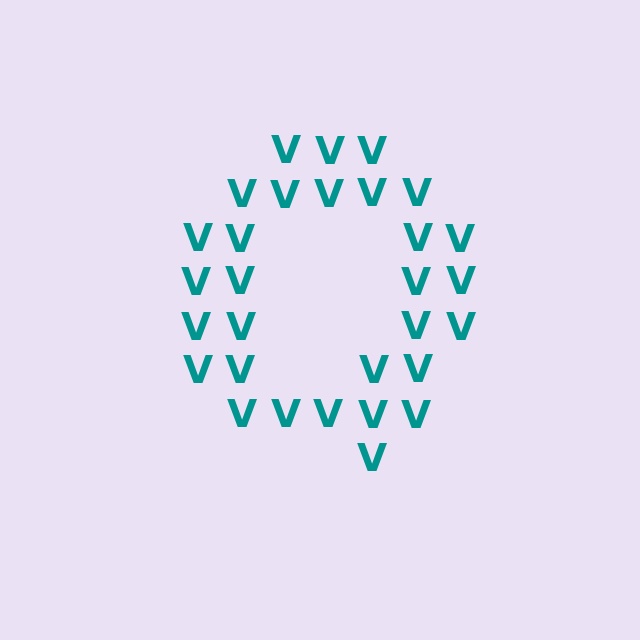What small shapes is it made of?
It is made of small letter V's.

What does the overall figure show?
The overall figure shows the letter Q.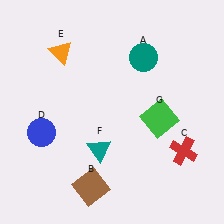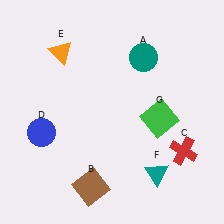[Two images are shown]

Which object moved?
The teal triangle (F) moved right.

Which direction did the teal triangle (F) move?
The teal triangle (F) moved right.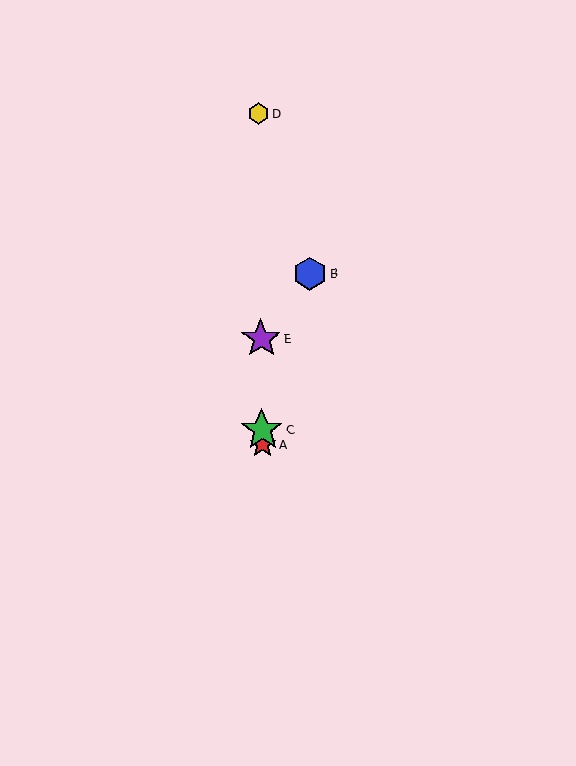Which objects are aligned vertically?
Objects A, C, D, E are aligned vertically.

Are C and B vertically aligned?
No, C is at x≈262 and B is at x≈310.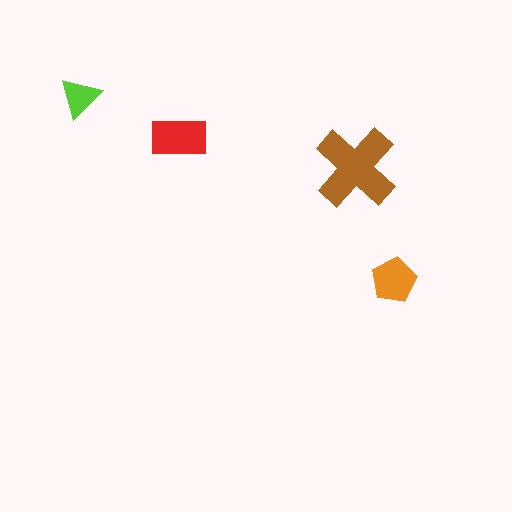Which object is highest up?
The lime triangle is topmost.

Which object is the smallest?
The lime triangle.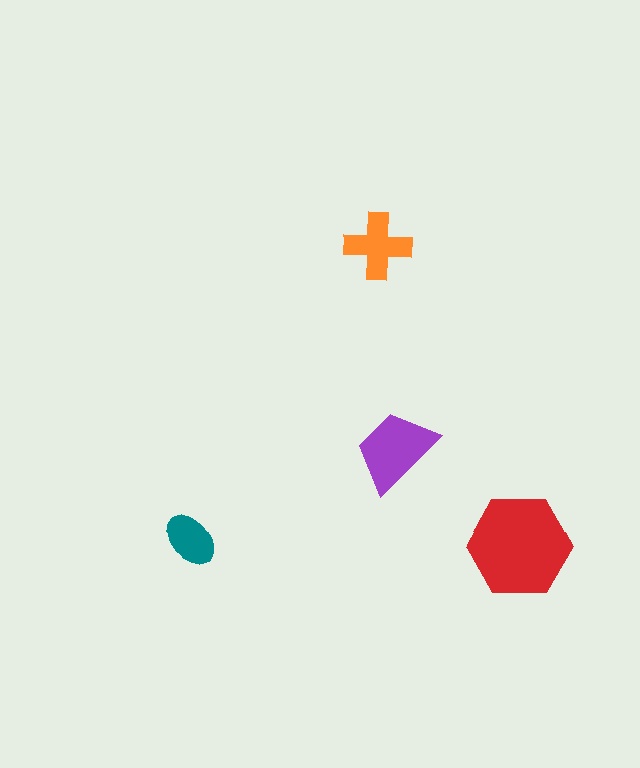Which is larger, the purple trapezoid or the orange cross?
The purple trapezoid.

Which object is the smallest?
The teal ellipse.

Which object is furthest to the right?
The red hexagon is rightmost.